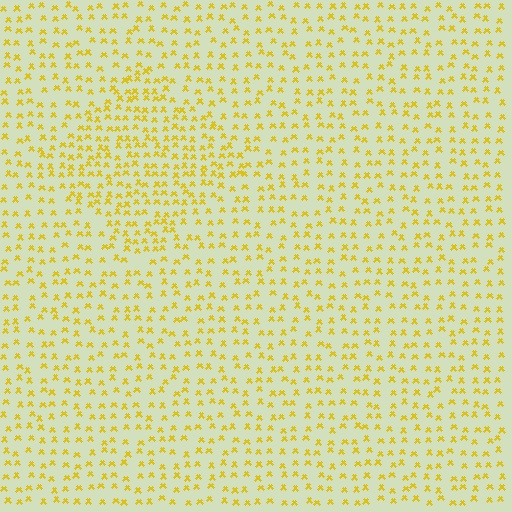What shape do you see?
I see a diamond.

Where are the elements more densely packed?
The elements are more densely packed inside the diamond boundary.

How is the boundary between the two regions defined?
The boundary is defined by a change in element density (approximately 1.6x ratio). All elements are the same color, size, and shape.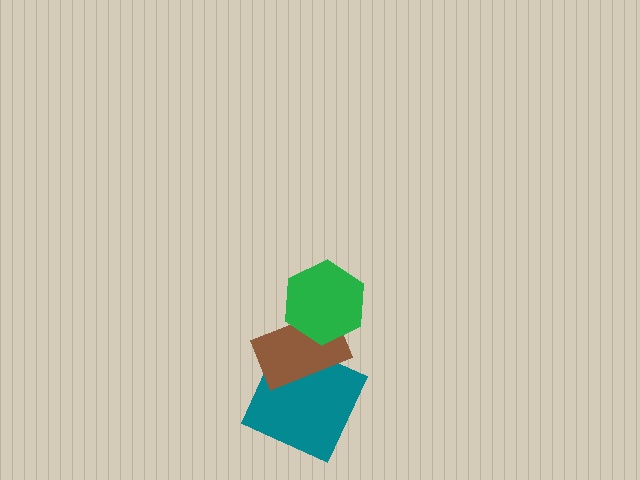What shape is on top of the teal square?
The brown rectangle is on top of the teal square.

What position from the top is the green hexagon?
The green hexagon is 1st from the top.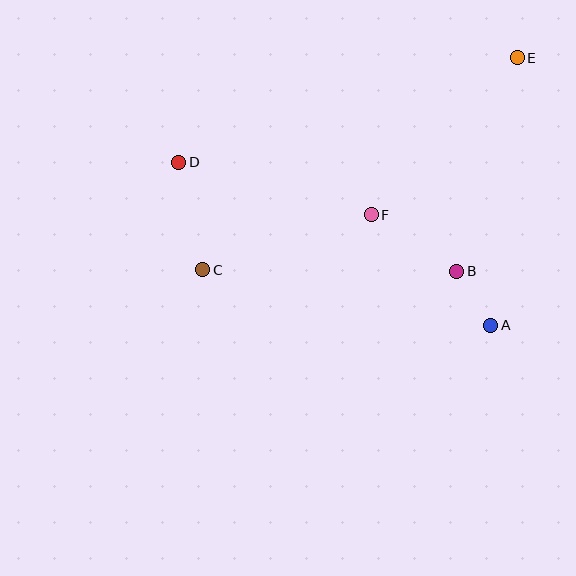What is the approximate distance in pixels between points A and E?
The distance between A and E is approximately 269 pixels.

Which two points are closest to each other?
Points A and B are closest to each other.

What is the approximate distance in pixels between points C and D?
The distance between C and D is approximately 110 pixels.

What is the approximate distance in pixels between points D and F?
The distance between D and F is approximately 199 pixels.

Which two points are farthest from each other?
Points C and E are farthest from each other.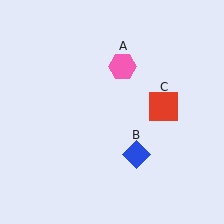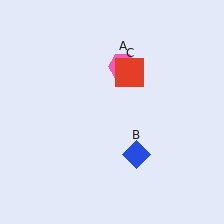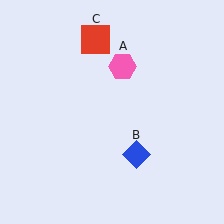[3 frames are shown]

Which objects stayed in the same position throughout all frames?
Pink hexagon (object A) and blue diamond (object B) remained stationary.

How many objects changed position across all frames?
1 object changed position: red square (object C).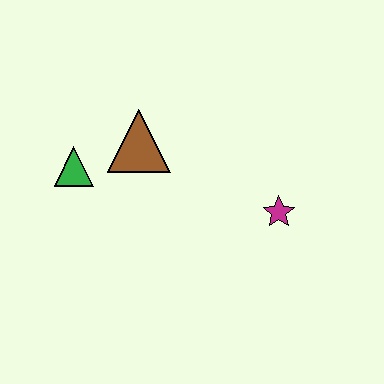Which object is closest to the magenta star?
The brown triangle is closest to the magenta star.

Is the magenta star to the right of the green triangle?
Yes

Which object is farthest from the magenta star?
The green triangle is farthest from the magenta star.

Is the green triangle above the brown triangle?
No